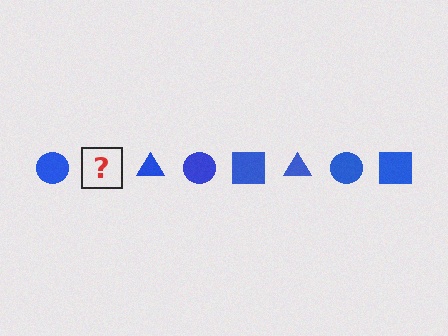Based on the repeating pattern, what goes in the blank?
The blank should be a blue square.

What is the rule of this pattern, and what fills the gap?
The rule is that the pattern cycles through circle, square, triangle shapes in blue. The gap should be filled with a blue square.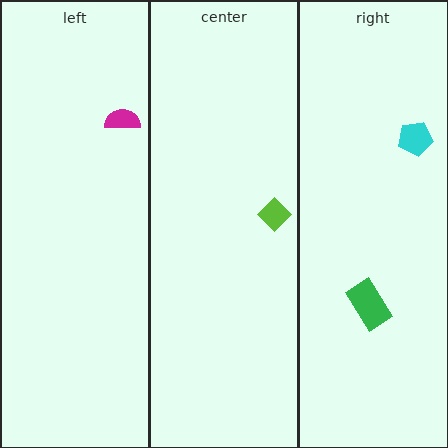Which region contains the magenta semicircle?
The left region.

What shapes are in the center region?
The lime diamond.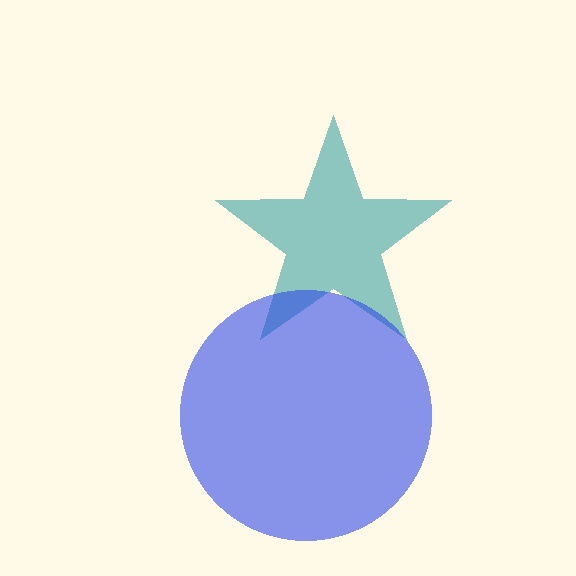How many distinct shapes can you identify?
There are 2 distinct shapes: a teal star, a blue circle.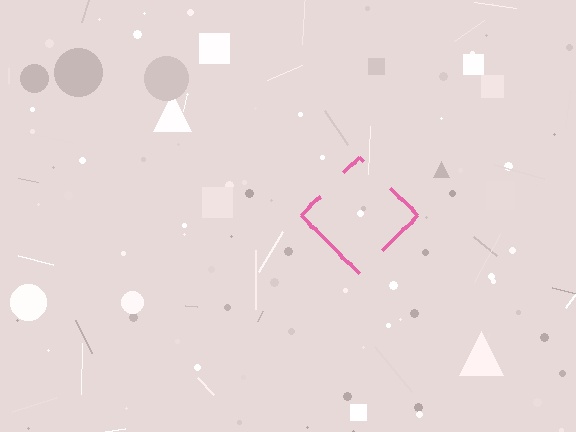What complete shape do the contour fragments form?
The contour fragments form a diamond.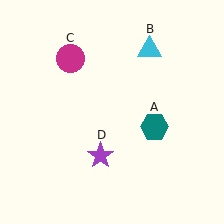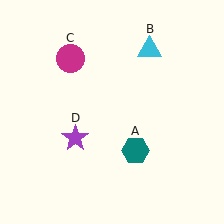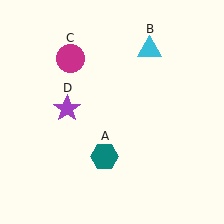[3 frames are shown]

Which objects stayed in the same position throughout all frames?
Cyan triangle (object B) and magenta circle (object C) remained stationary.